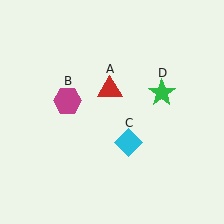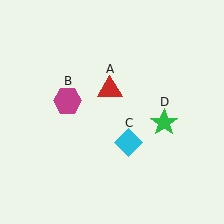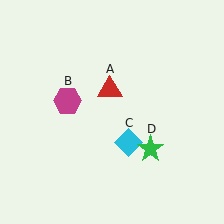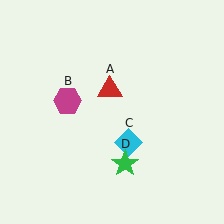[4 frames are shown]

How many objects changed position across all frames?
1 object changed position: green star (object D).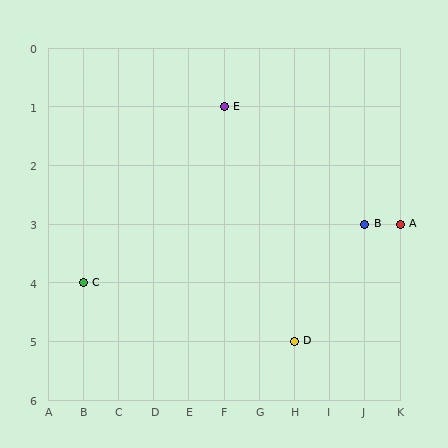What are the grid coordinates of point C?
Point C is at grid coordinates (B, 4).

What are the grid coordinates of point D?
Point D is at grid coordinates (H, 5).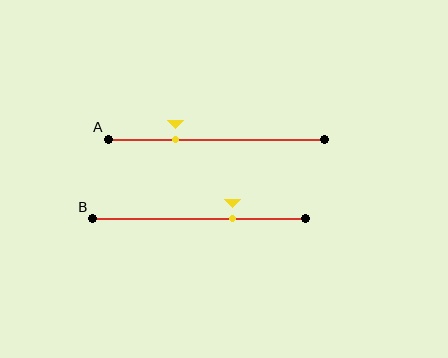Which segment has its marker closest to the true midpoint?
Segment B has its marker closest to the true midpoint.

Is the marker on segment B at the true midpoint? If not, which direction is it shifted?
No, the marker on segment B is shifted to the right by about 16% of the segment length.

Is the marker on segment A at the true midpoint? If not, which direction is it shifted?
No, the marker on segment A is shifted to the left by about 19% of the segment length.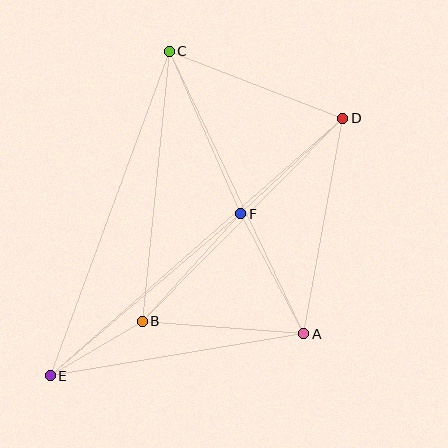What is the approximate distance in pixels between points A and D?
The distance between A and D is approximately 219 pixels.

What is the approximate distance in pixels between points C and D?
The distance between C and D is approximately 186 pixels.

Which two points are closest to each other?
Points B and E are closest to each other.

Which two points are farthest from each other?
Points D and E are farthest from each other.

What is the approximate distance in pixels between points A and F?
The distance between A and F is approximately 136 pixels.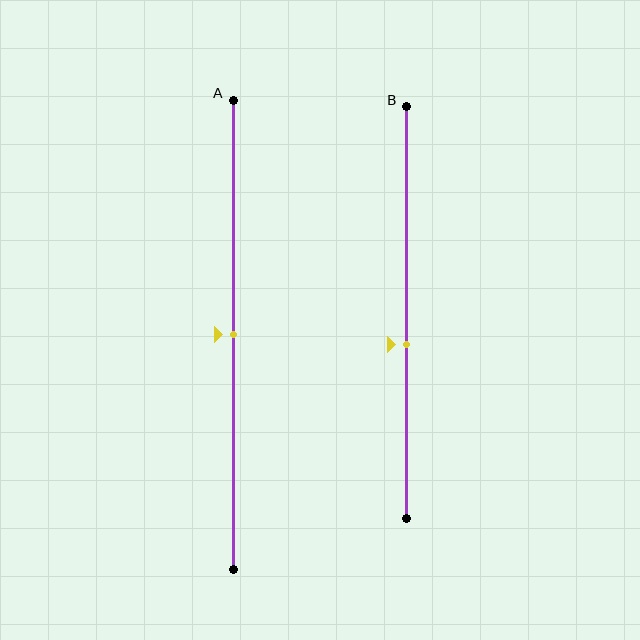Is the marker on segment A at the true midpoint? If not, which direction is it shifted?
Yes, the marker on segment A is at the true midpoint.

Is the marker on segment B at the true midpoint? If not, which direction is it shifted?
No, the marker on segment B is shifted downward by about 8% of the segment length.